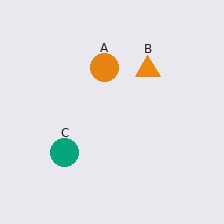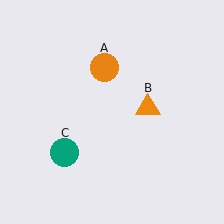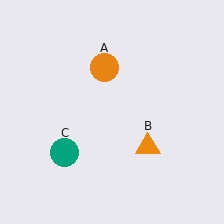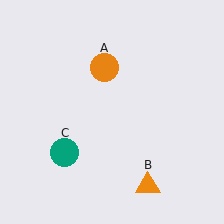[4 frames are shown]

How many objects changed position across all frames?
1 object changed position: orange triangle (object B).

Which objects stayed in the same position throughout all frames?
Orange circle (object A) and teal circle (object C) remained stationary.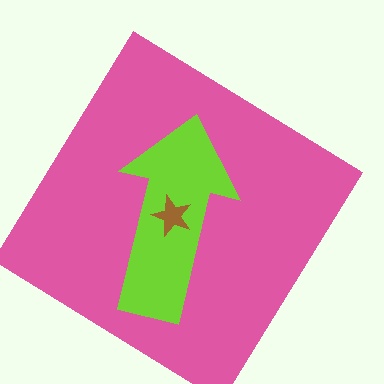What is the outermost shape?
The pink diamond.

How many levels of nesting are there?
3.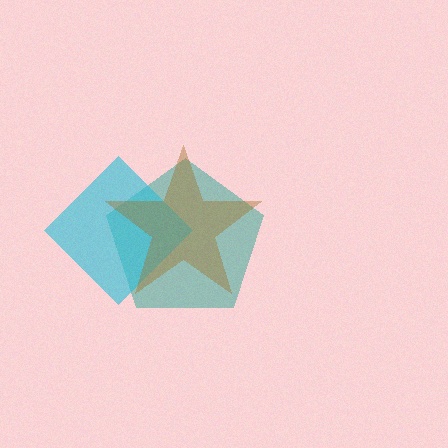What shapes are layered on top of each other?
The layered shapes are: a teal pentagon, a cyan diamond, a brown star.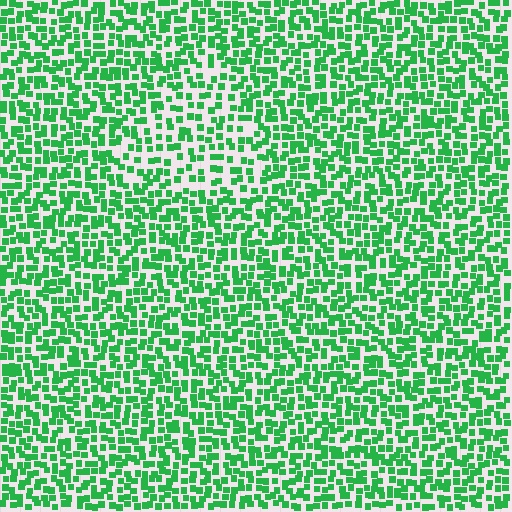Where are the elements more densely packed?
The elements are more densely packed outside the triangle boundary.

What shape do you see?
I see a triangle.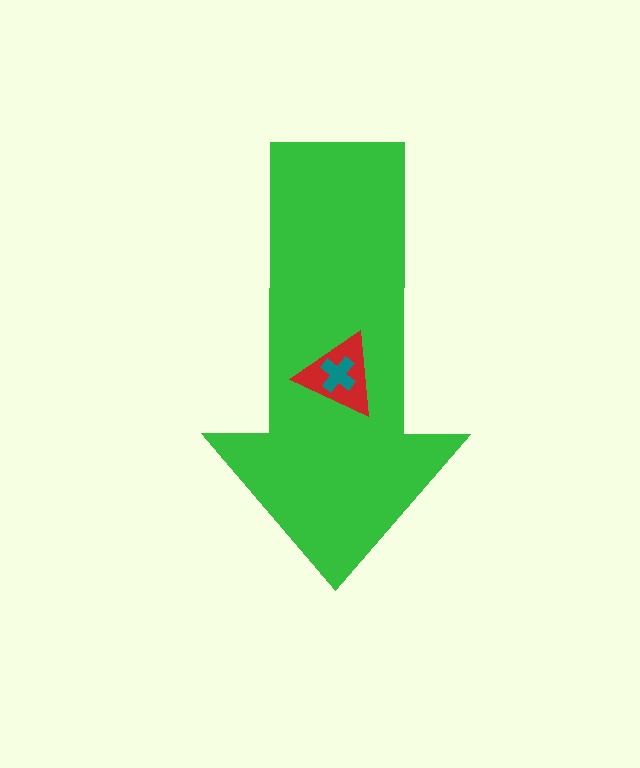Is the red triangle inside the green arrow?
Yes.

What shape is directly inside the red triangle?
The teal cross.